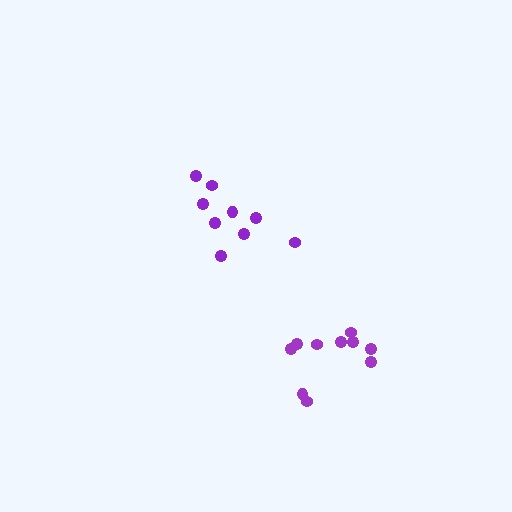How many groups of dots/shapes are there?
There are 2 groups.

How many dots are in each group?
Group 1: 9 dots, Group 2: 10 dots (19 total).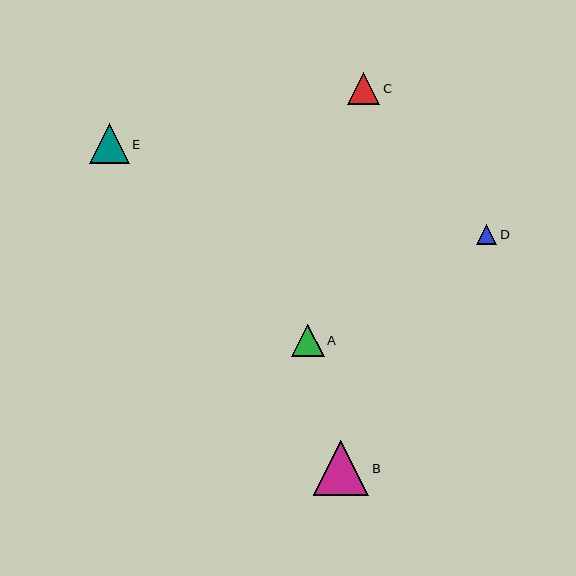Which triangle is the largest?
Triangle B is the largest with a size of approximately 55 pixels.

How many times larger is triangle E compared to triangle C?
Triangle E is approximately 1.3 times the size of triangle C.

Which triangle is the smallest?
Triangle D is the smallest with a size of approximately 21 pixels.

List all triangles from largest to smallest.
From largest to smallest: B, E, A, C, D.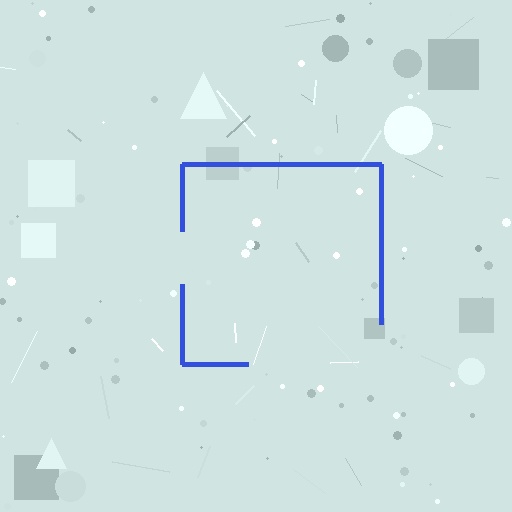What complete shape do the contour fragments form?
The contour fragments form a square.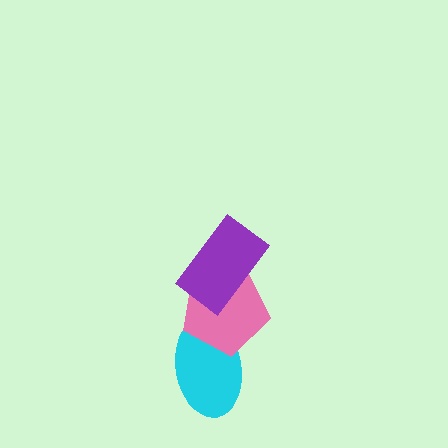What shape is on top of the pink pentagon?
The purple rectangle is on top of the pink pentagon.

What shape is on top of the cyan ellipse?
The pink pentagon is on top of the cyan ellipse.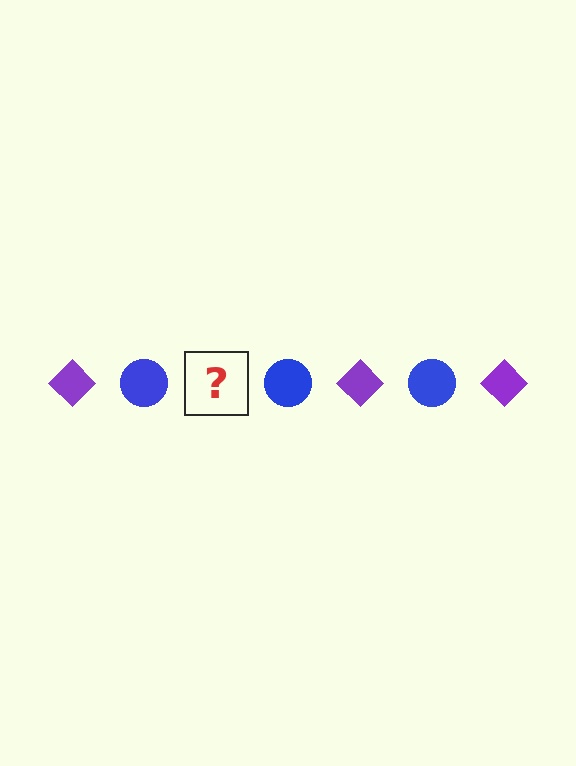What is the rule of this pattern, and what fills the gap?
The rule is that the pattern alternates between purple diamond and blue circle. The gap should be filled with a purple diamond.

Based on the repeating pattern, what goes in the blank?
The blank should be a purple diamond.